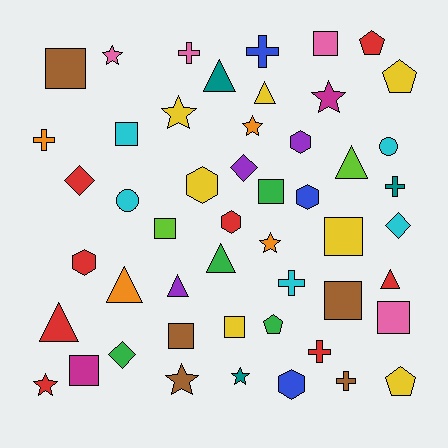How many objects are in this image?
There are 50 objects.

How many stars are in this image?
There are 8 stars.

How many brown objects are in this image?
There are 5 brown objects.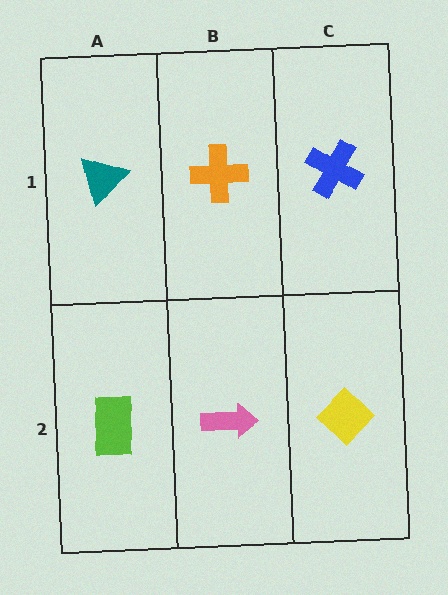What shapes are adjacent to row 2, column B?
An orange cross (row 1, column B), a lime rectangle (row 2, column A), a yellow diamond (row 2, column C).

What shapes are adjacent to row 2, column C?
A blue cross (row 1, column C), a pink arrow (row 2, column B).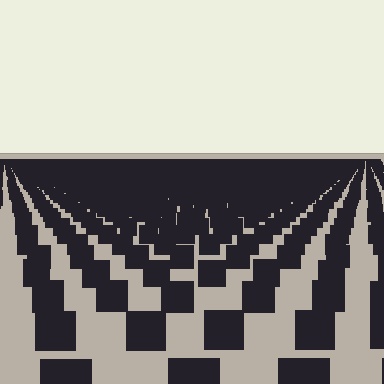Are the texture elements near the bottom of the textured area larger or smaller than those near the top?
Larger. Near the bottom, elements are closer to the viewer and appear at a bigger on-screen size.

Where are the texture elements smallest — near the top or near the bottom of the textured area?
Near the top.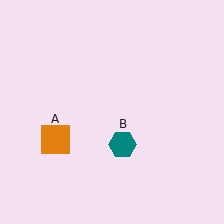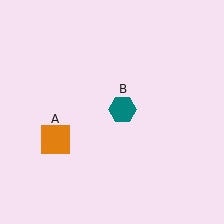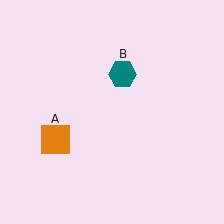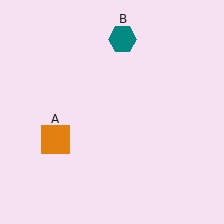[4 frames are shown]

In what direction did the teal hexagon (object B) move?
The teal hexagon (object B) moved up.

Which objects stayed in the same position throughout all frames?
Orange square (object A) remained stationary.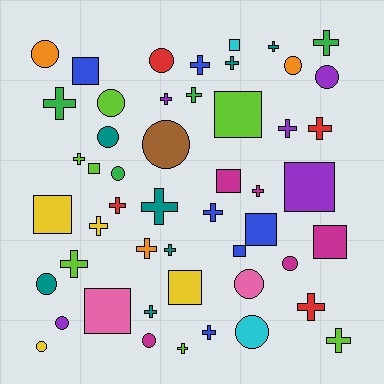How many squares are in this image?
There are 12 squares.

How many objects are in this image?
There are 50 objects.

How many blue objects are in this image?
There are 6 blue objects.